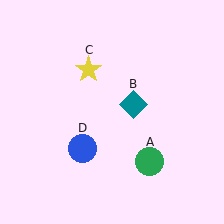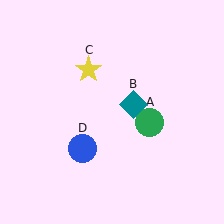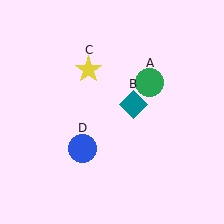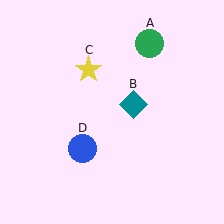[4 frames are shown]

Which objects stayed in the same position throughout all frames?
Teal diamond (object B) and yellow star (object C) and blue circle (object D) remained stationary.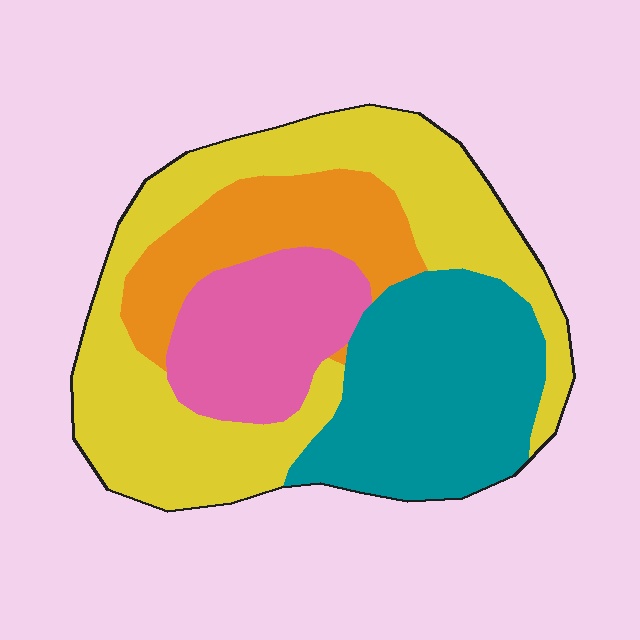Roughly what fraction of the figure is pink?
Pink covers around 15% of the figure.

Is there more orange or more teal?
Teal.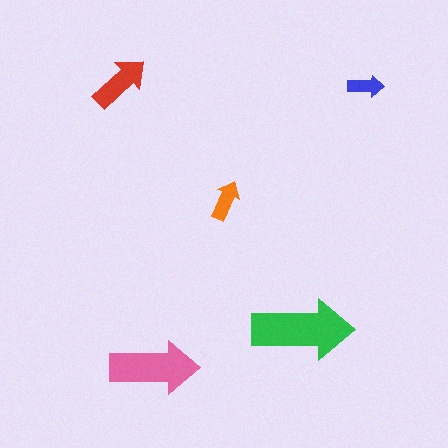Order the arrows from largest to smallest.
the green one, the pink one, the red one, the orange one, the blue one.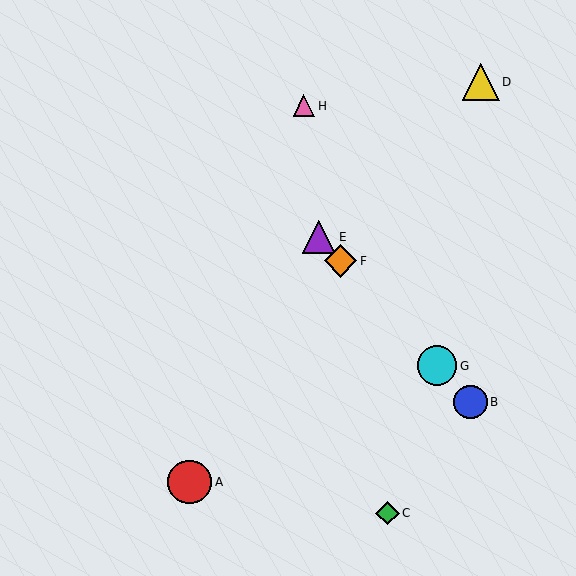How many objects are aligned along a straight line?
4 objects (B, E, F, G) are aligned along a straight line.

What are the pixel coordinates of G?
Object G is at (437, 366).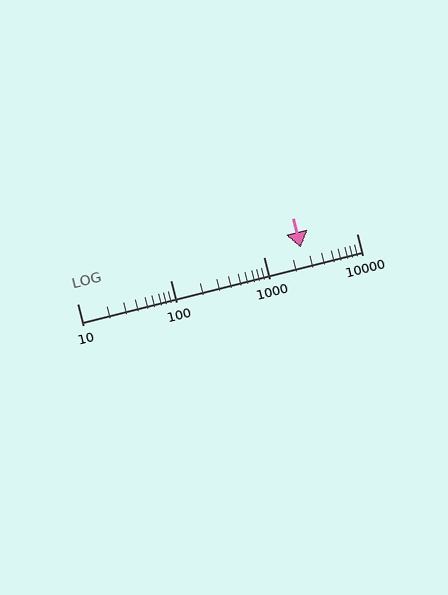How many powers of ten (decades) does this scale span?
The scale spans 3 decades, from 10 to 10000.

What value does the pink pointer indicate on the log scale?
The pointer indicates approximately 2500.